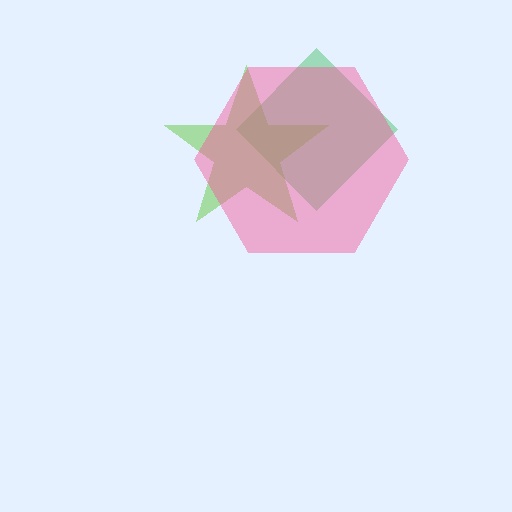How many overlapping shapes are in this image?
There are 3 overlapping shapes in the image.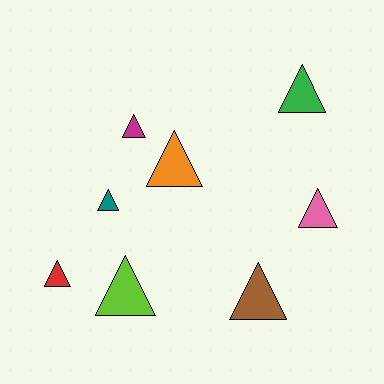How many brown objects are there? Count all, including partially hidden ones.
There is 1 brown object.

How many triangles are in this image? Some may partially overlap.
There are 8 triangles.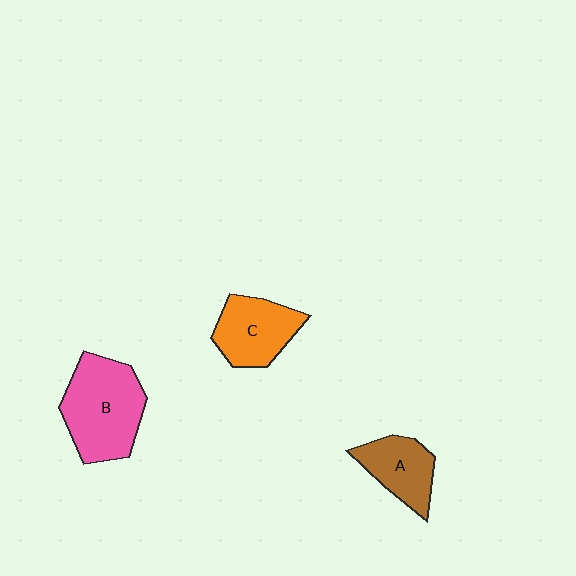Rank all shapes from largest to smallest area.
From largest to smallest: B (pink), C (orange), A (brown).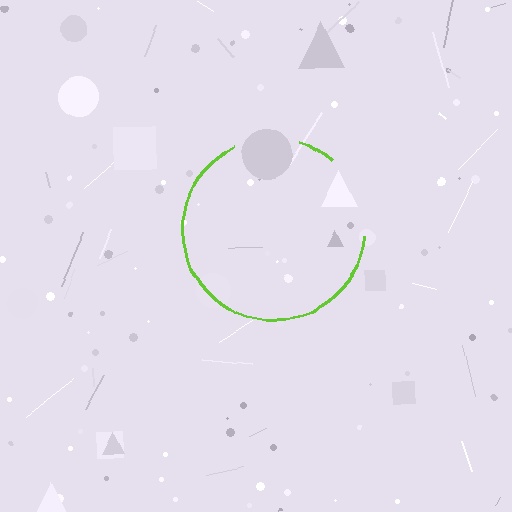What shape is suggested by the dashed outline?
The dashed outline suggests a circle.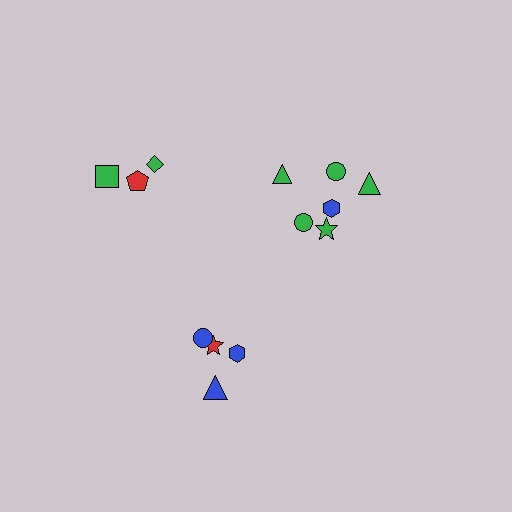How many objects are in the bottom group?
There are 4 objects.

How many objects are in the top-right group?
There are 6 objects.